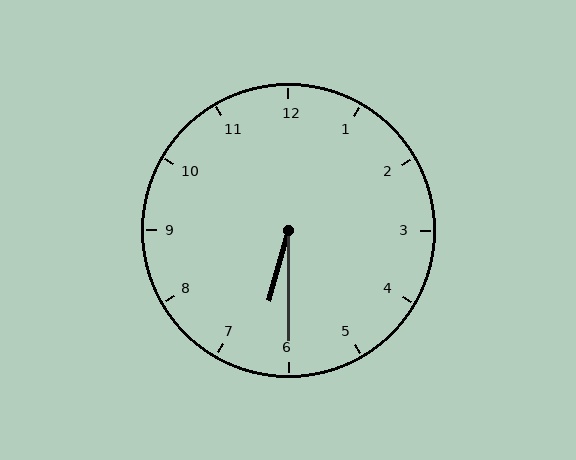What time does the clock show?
6:30.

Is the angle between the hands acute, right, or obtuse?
It is acute.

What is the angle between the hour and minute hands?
Approximately 15 degrees.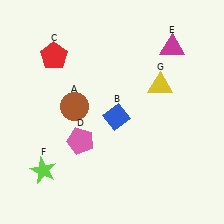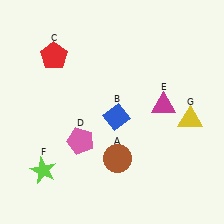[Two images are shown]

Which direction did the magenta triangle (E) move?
The magenta triangle (E) moved down.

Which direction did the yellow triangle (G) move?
The yellow triangle (G) moved down.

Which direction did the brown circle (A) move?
The brown circle (A) moved down.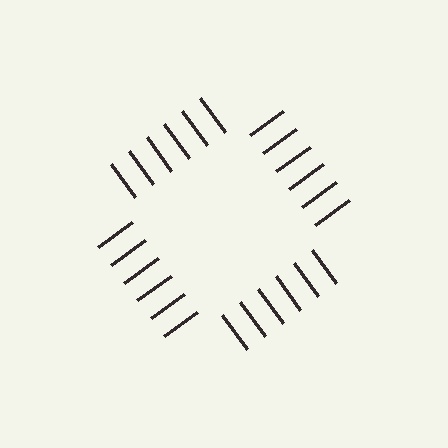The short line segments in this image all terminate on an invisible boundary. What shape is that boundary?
An illusory square — the line segments terminate on its edges but no continuous stroke is drawn.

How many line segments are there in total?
24 — 6 along each of the 4 edges.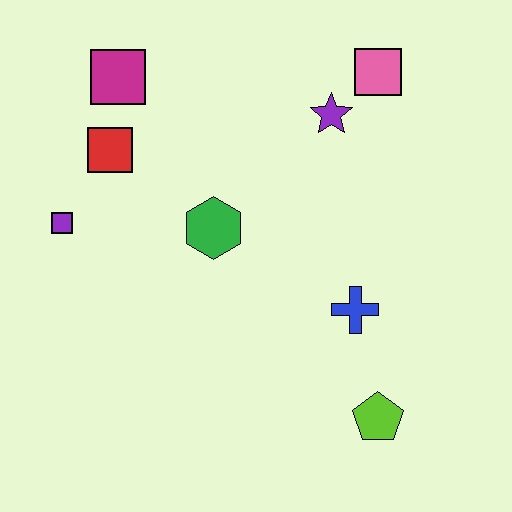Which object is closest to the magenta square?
The red square is closest to the magenta square.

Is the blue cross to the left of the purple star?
No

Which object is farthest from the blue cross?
The magenta square is farthest from the blue cross.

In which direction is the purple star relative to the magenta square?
The purple star is to the right of the magenta square.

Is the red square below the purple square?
No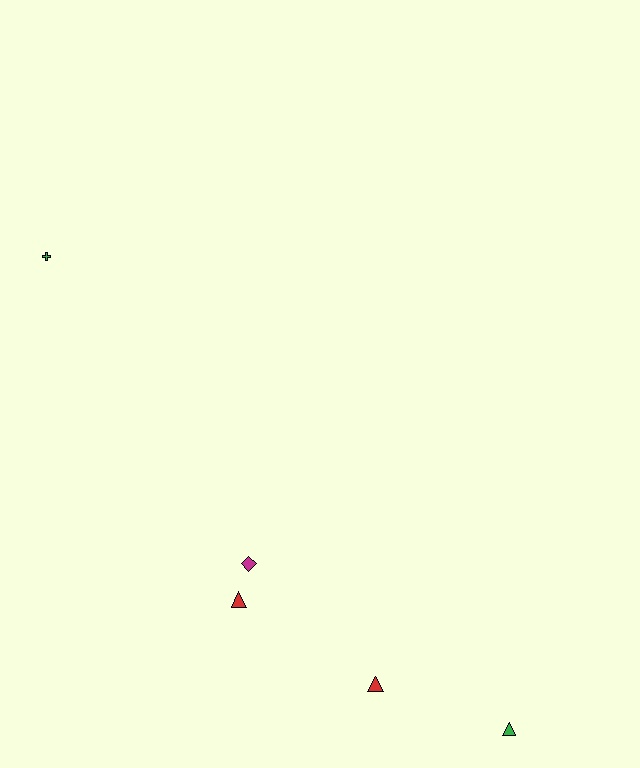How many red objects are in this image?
There are 2 red objects.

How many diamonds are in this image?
There is 1 diamond.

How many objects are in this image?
There are 5 objects.